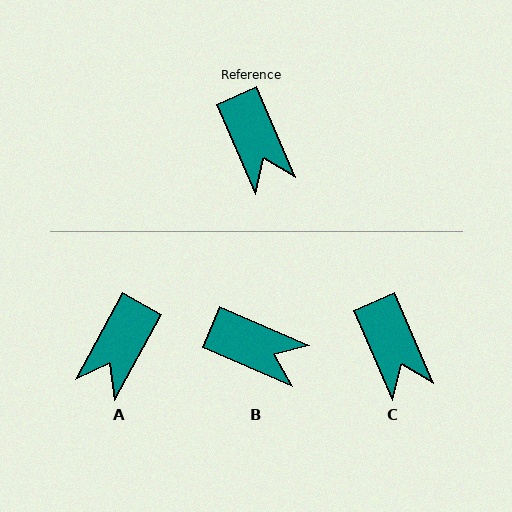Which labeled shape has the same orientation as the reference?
C.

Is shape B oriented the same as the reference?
No, it is off by about 43 degrees.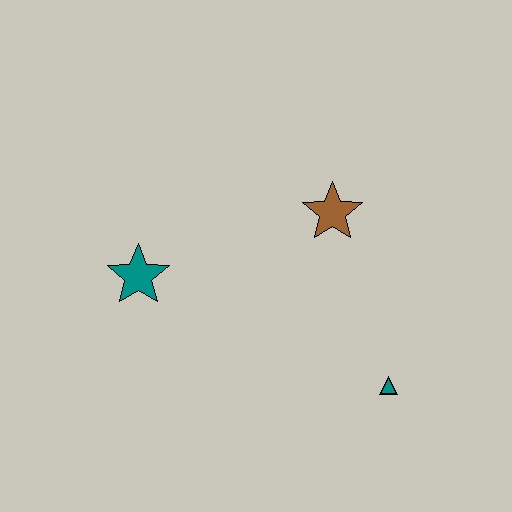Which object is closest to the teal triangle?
The brown star is closest to the teal triangle.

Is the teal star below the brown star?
Yes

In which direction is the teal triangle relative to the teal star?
The teal triangle is to the right of the teal star.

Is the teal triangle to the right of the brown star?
Yes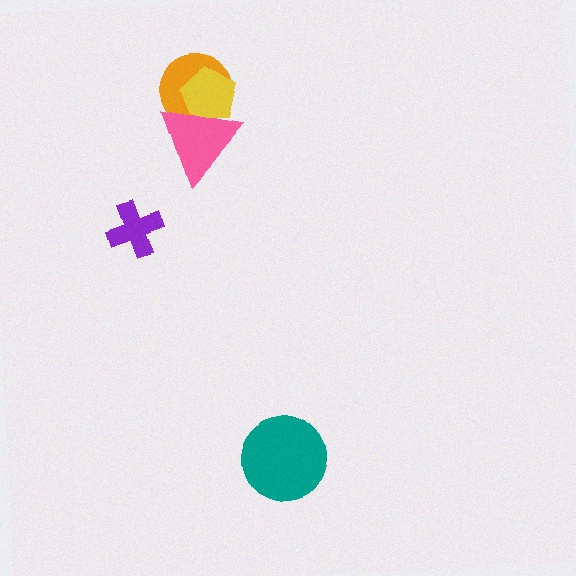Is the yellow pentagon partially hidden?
Yes, it is partially covered by another shape.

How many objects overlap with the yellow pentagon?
2 objects overlap with the yellow pentagon.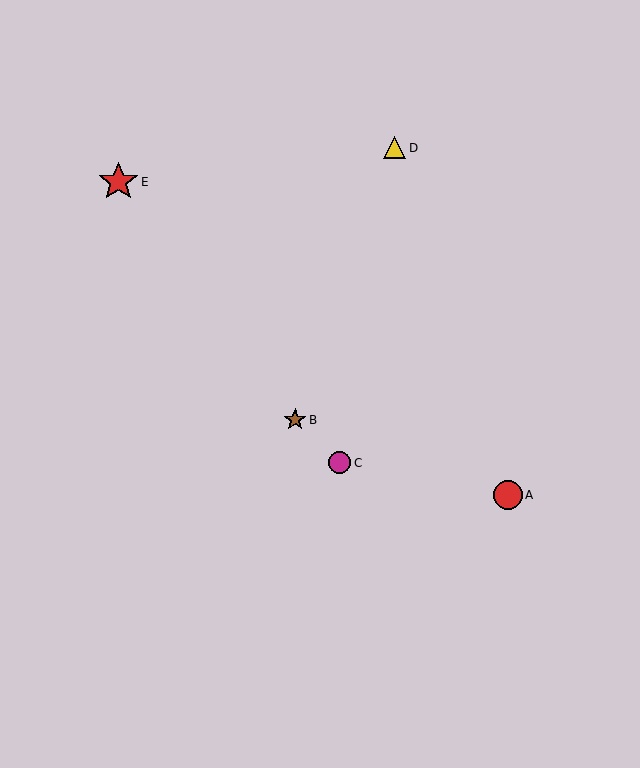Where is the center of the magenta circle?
The center of the magenta circle is at (340, 463).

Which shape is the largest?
The red star (labeled E) is the largest.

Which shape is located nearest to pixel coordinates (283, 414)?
The brown star (labeled B) at (295, 420) is nearest to that location.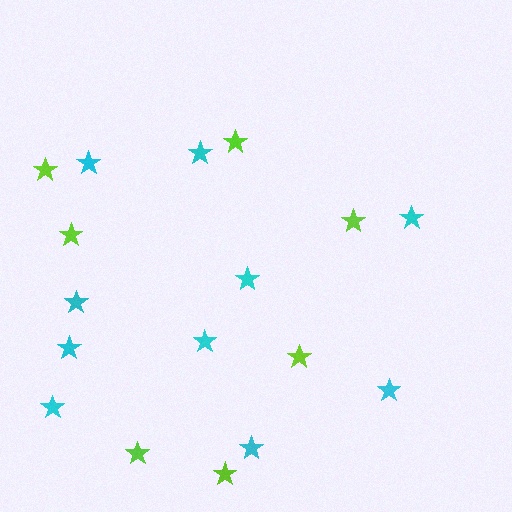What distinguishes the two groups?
There are 2 groups: one group of cyan stars (10) and one group of lime stars (7).